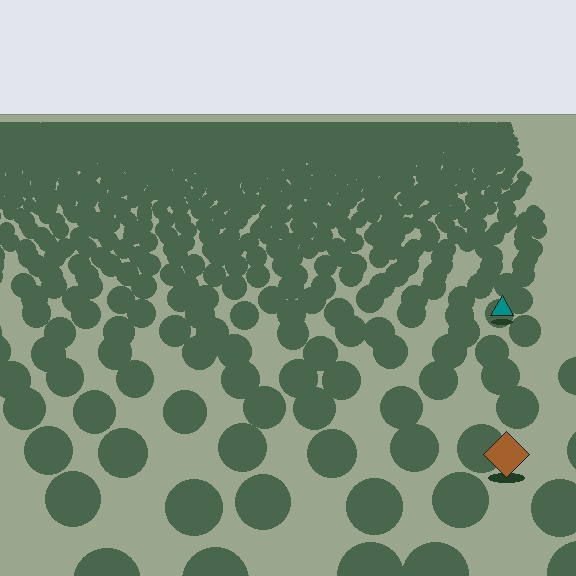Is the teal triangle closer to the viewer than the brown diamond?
No. The brown diamond is closer — you can tell from the texture gradient: the ground texture is coarser near it.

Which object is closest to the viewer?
The brown diamond is closest. The texture marks near it are larger and more spread out.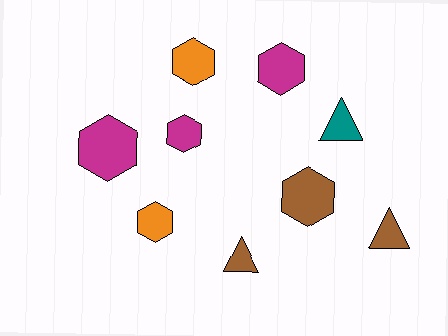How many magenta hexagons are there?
There are 3 magenta hexagons.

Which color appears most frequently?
Brown, with 3 objects.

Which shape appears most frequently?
Hexagon, with 6 objects.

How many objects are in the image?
There are 9 objects.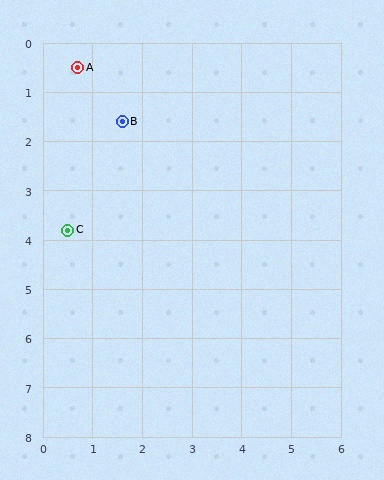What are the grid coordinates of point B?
Point B is at approximately (1.6, 1.6).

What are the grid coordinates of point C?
Point C is at approximately (0.5, 3.8).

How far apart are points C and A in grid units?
Points C and A are about 3.3 grid units apart.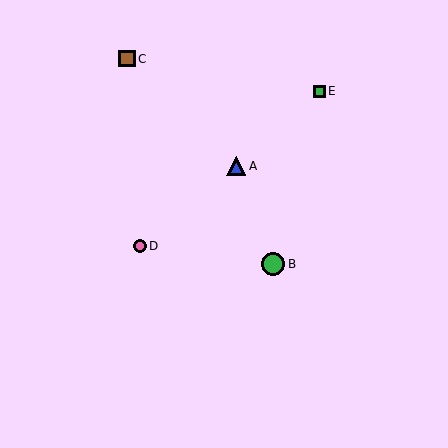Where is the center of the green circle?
The center of the green circle is at (273, 264).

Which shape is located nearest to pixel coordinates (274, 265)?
The green circle (labeled B) at (273, 264) is nearest to that location.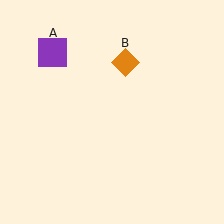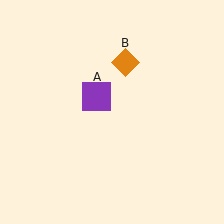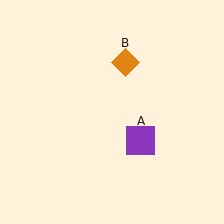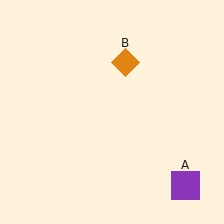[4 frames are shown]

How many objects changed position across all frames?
1 object changed position: purple square (object A).